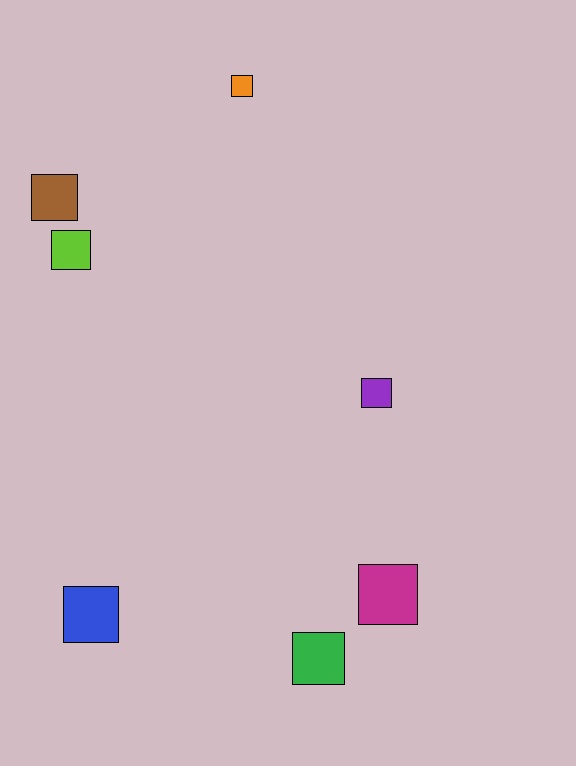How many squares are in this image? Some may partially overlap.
There are 7 squares.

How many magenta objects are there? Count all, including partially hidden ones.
There is 1 magenta object.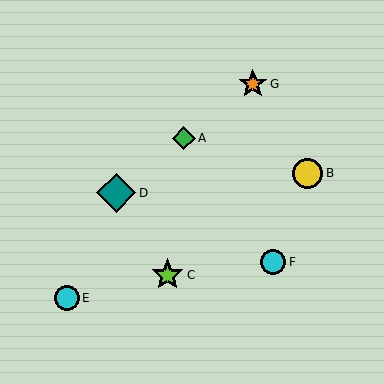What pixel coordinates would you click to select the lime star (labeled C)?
Click at (168, 275) to select the lime star C.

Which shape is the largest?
The teal diamond (labeled D) is the largest.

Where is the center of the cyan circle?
The center of the cyan circle is at (273, 262).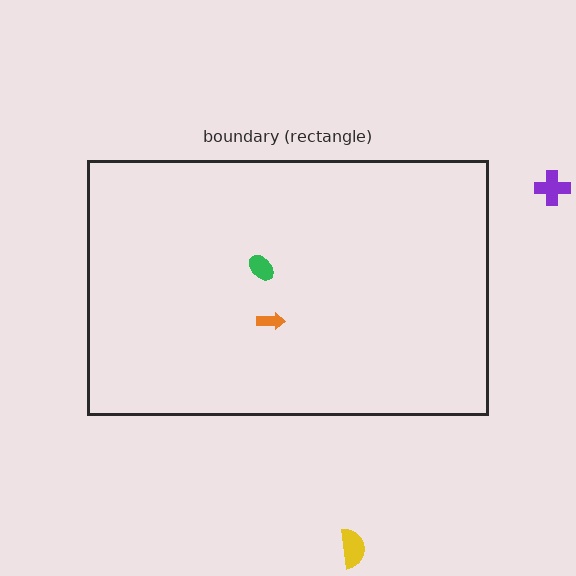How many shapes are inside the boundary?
2 inside, 2 outside.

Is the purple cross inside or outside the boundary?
Outside.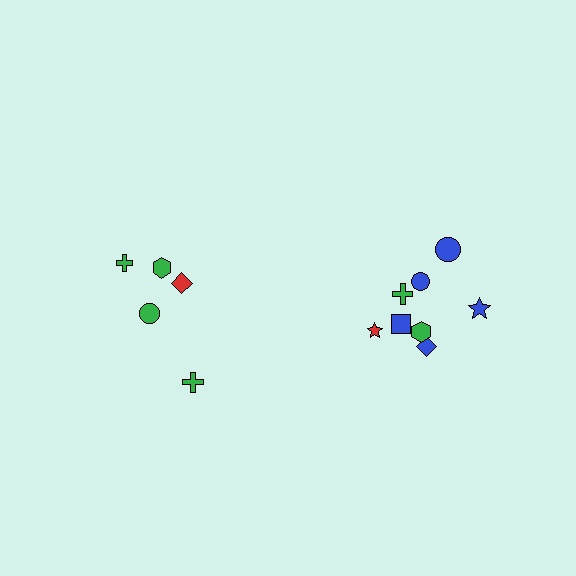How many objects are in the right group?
There are 8 objects.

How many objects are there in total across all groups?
There are 13 objects.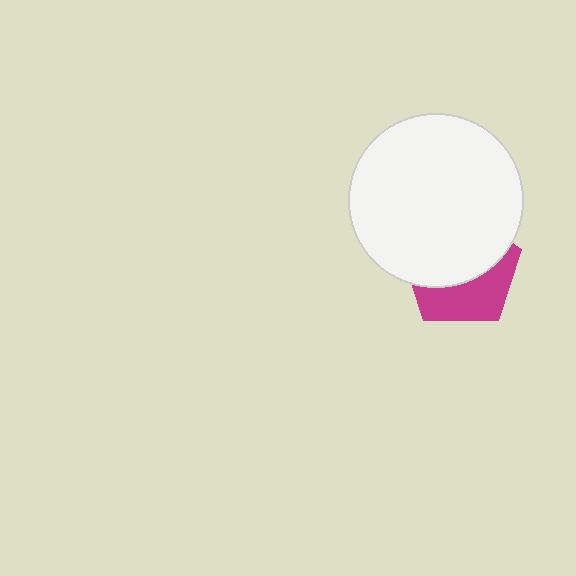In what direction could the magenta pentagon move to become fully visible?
The magenta pentagon could move down. That would shift it out from behind the white circle entirely.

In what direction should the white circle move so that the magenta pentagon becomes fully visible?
The white circle should move up. That is the shortest direction to clear the overlap and leave the magenta pentagon fully visible.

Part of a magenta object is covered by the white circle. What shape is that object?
It is a pentagon.